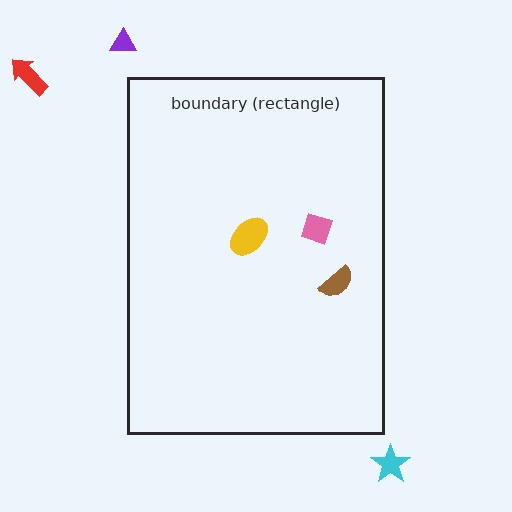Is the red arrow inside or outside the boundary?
Outside.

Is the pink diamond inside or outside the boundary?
Inside.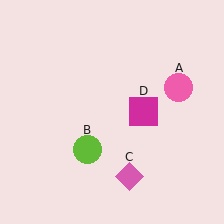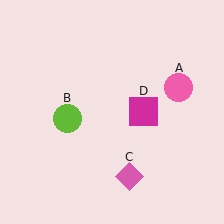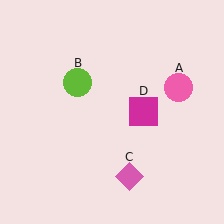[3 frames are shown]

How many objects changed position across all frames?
1 object changed position: lime circle (object B).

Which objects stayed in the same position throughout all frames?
Pink circle (object A) and pink diamond (object C) and magenta square (object D) remained stationary.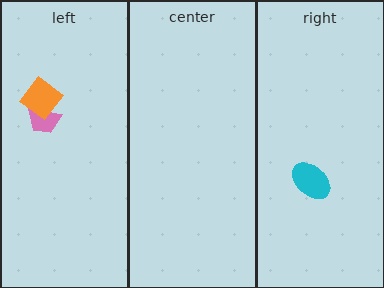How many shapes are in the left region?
2.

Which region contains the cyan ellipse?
The right region.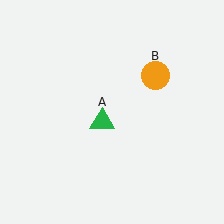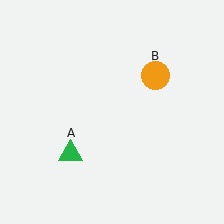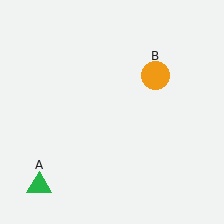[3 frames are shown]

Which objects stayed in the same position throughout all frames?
Orange circle (object B) remained stationary.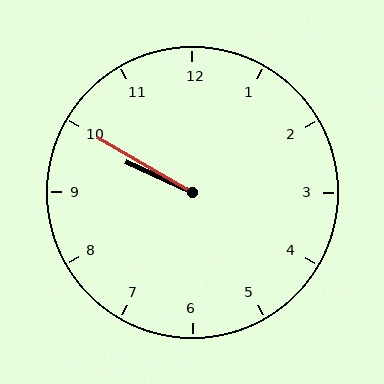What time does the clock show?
9:50.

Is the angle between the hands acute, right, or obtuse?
It is acute.